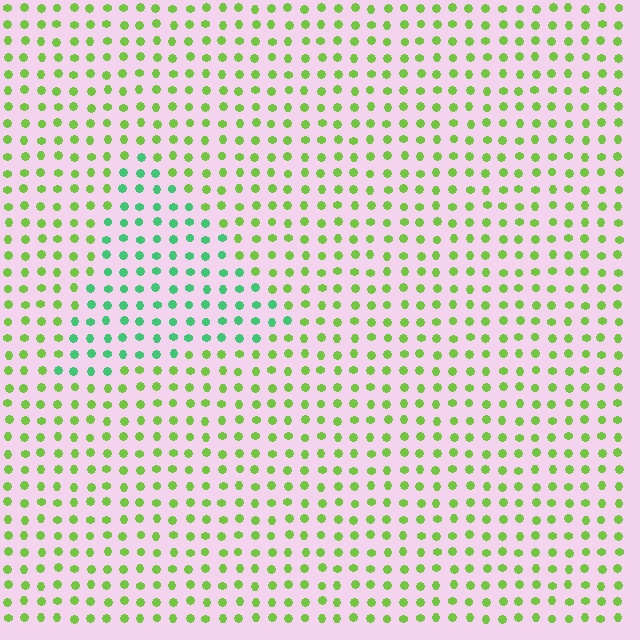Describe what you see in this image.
The image is filled with small lime elements in a uniform arrangement. A triangle-shaped region is visible where the elements are tinted to a slightly different hue, forming a subtle color boundary.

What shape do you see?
I see a triangle.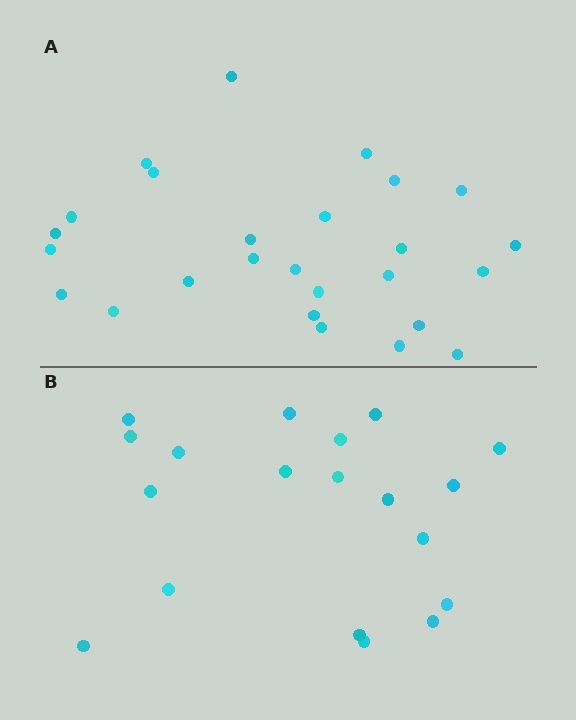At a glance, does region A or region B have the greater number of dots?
Region A (the top region) has more dots.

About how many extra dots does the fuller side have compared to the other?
Region A has roughly 8 or so more dots than region B.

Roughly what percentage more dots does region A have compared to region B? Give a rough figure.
About 35% more.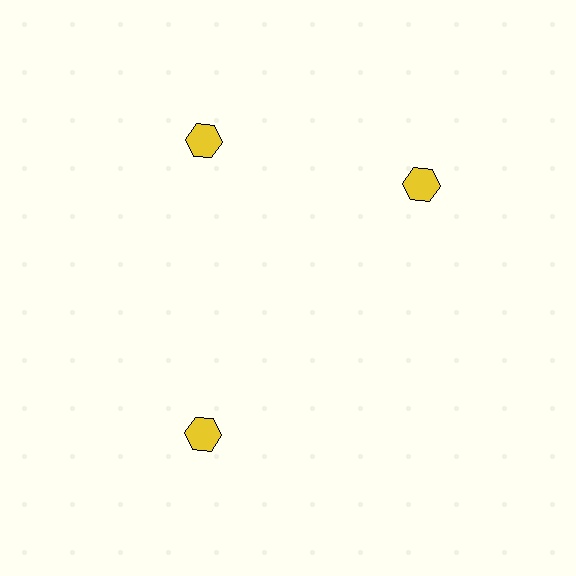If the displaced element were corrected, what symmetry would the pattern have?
It would have 3-fold rotational symmetry — the pattern would map onto itself every 120 degrees.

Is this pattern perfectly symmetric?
No. The 3 yellow hexagons are arranged in a ring, but one element near the 3 o'clock position is rotated out of alignment along the ring, breaking the 3-fold rotational symmetry.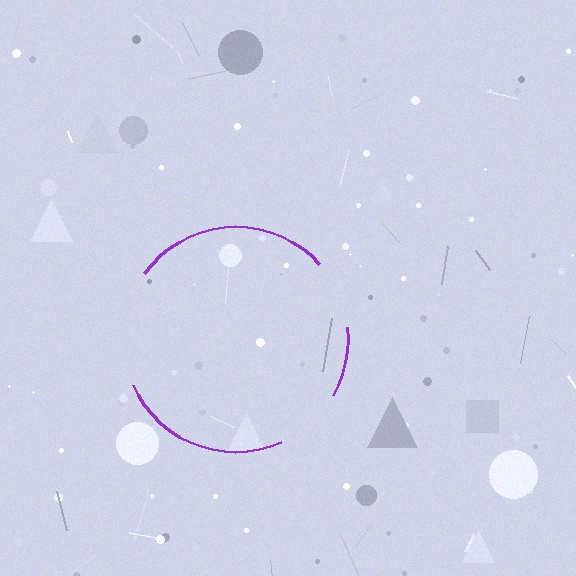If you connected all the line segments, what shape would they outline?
They would outline a circle.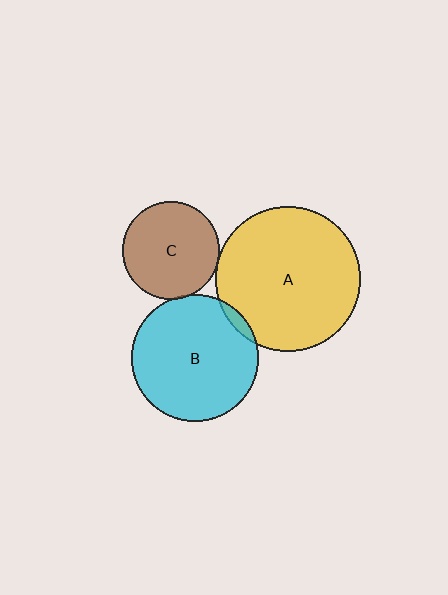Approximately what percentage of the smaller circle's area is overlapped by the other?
Approximately 5%.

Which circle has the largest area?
Circle A (yellow).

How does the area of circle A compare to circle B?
Approximately 1.3 times.